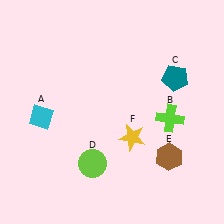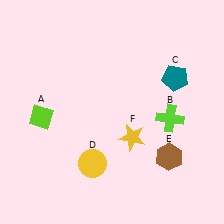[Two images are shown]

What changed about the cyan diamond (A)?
In Image 1, A is cyan. In Image 2, it changed to lime.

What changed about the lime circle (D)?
In Image 1, D is lime. In Image 2, it changed to yellow.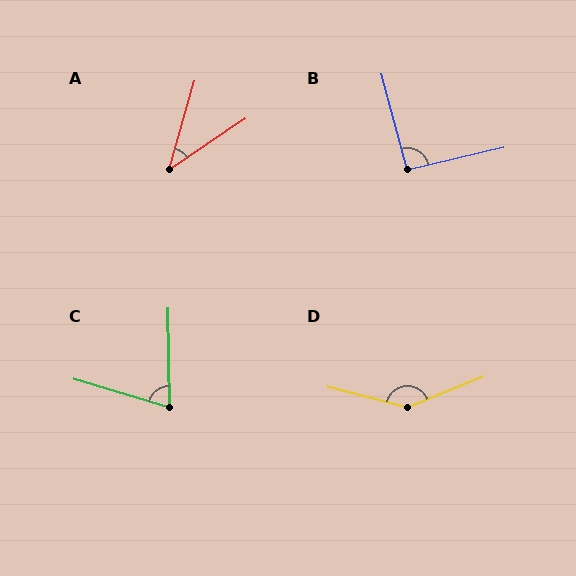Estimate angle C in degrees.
Approximately 73 degrees.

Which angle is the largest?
D, at approximately 143 degrees.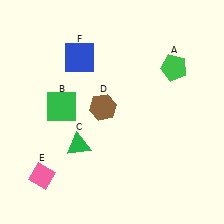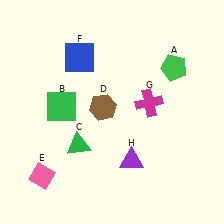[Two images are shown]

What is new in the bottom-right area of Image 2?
A purple triangle (H) was added in the bottom-right area of Image 2.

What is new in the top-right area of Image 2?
A magenta cross (G) was added in the top-right area of Image 2.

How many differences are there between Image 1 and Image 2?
There are 2 differences between the two images.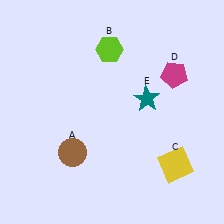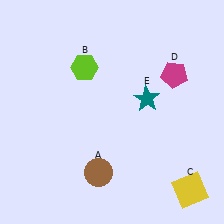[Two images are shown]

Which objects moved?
The objects that moved are: the brown circle (A), the lime hexagon (B), the yellow square (C).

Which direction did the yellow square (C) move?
The yellow square (C) moved down.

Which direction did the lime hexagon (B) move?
The lime hexagon (B) moved left.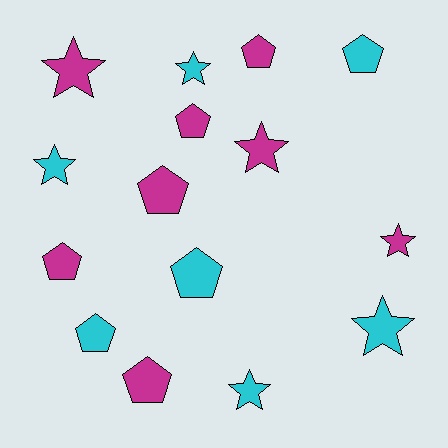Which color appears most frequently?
Magenta, with 8 objects.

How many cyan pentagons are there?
There are 3 cyan pentagons.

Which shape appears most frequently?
Pentagon, with 8 objects.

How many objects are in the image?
There are 15 objects.